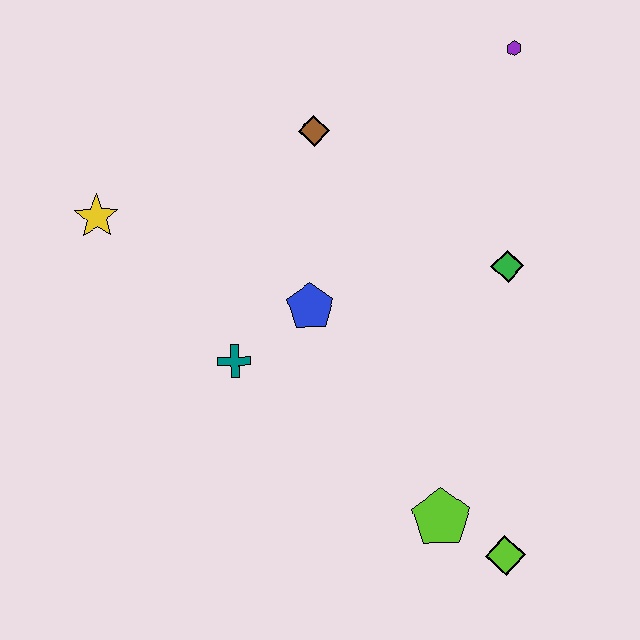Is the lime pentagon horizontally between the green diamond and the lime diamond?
No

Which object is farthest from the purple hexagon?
The lime diamond is farthest from the purple hexagon.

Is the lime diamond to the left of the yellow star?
No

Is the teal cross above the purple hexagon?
No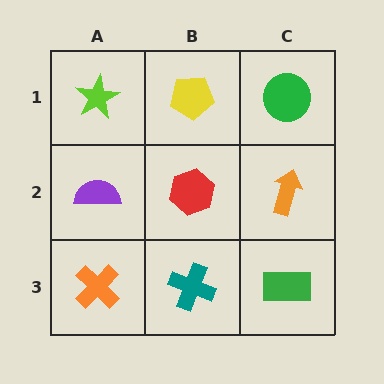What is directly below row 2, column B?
A teal cross.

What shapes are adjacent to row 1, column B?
A red hexagon (row 2, column B), a lime star (row 1, column A), a green circle (row 1, column C).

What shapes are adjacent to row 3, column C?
An orange arrow (row 2, column C), a teal cross (row 3, column B).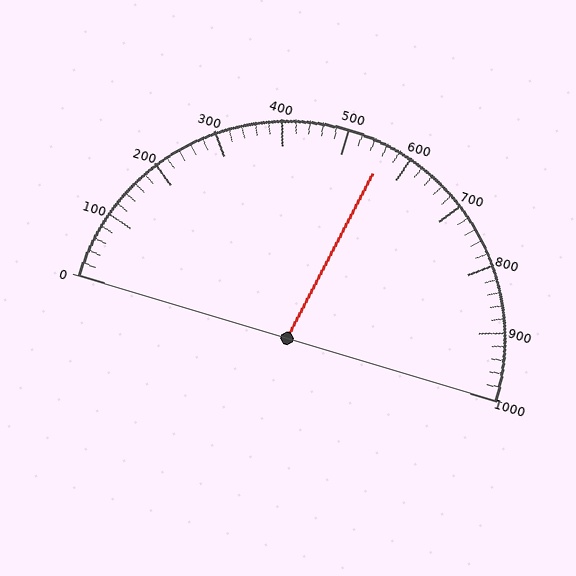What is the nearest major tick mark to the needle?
The nearest major tick mark is 600.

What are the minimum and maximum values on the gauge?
The gauge ranges from 0 to 1000.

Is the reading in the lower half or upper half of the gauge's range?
The reading is in the upper half of the range (0 to 1000).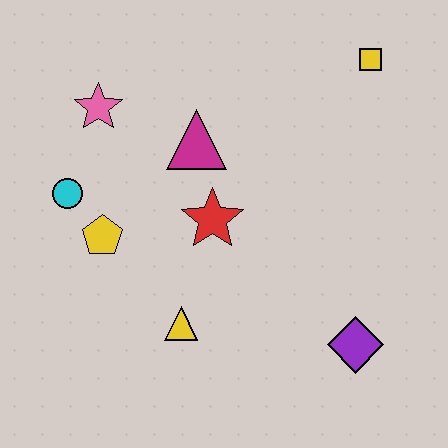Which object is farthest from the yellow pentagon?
The yellow square is farthest from the yellow pentagon.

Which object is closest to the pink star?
The cyan circle is closest to the pink star.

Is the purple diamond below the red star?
Yes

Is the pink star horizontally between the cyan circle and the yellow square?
Yes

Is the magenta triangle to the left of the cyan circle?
No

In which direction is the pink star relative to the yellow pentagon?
The pink star is above the yellow pentagon.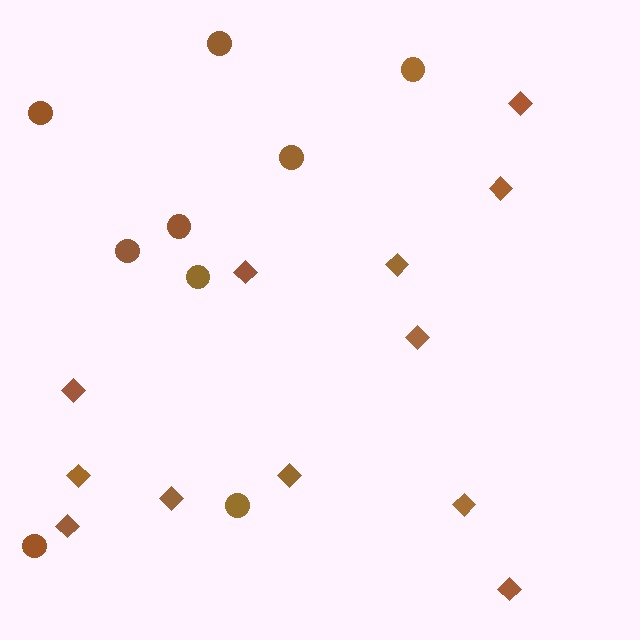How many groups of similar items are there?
There are 2 groups: one group of circles (9) and one group of diamonds (12).